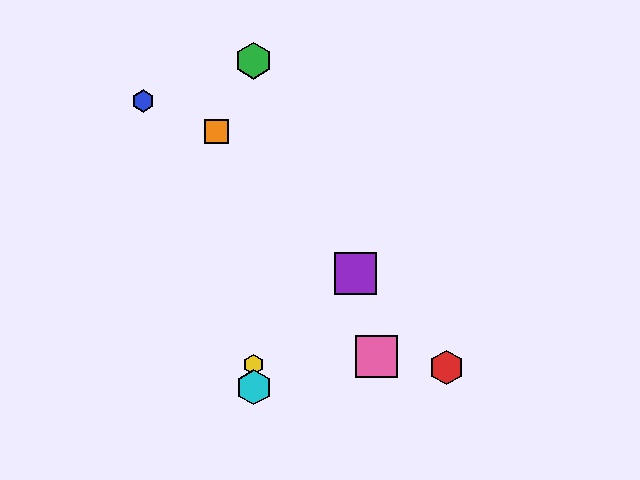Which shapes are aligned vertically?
The green hexagon, the yellow hexagon, the cyan hexagon are aligned vertically.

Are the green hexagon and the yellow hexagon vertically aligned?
Yes, both are at x≈254.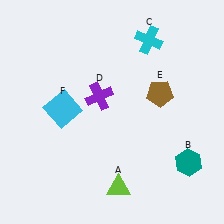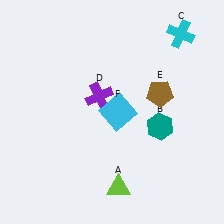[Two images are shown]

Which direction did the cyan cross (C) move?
The cyan cross (C) moved right.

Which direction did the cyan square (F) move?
The cyan square (F) moved right.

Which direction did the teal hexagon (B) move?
The teal hexagon (B) moved up.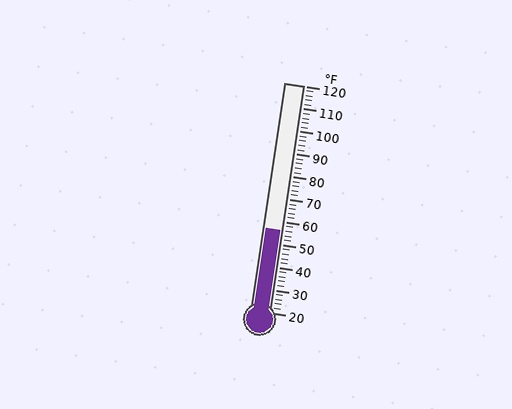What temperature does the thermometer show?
The thermometer shows approximately 56°F.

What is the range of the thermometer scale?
The thermometer scale ranges from 20°F to 120°F.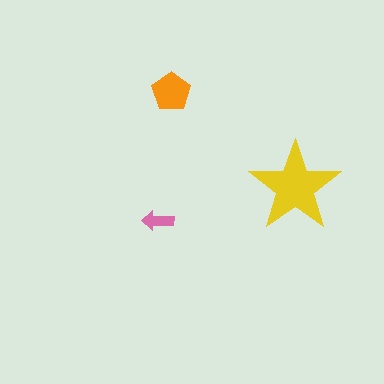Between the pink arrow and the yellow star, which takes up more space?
The yellow star.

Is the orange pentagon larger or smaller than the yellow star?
Smaller.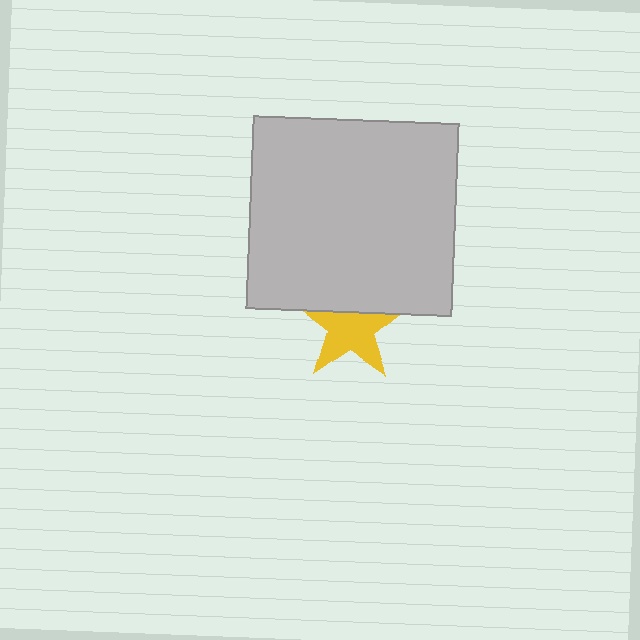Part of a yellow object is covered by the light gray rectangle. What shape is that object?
It is a star.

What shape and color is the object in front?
The object in front is a light gray rectangle.